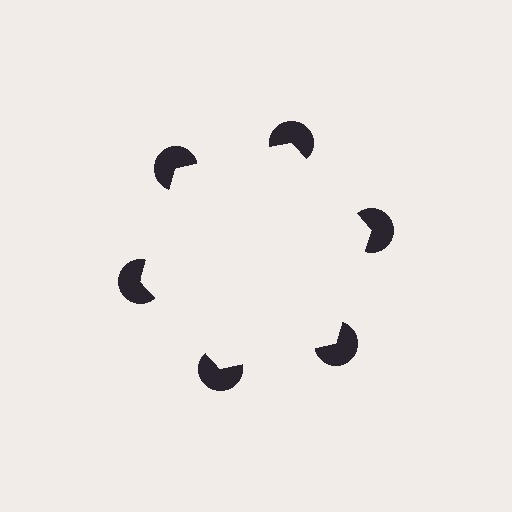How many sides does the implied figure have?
6 sides.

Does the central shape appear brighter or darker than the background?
It typically appears slightly brighter than the background, even though no actual brightness change is drawn.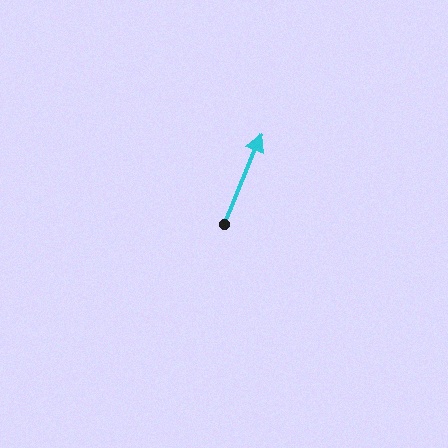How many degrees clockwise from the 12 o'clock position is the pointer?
Approximately 23 degrees.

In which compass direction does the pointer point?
Northeast.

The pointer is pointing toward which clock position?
Roughly 1 o'clock.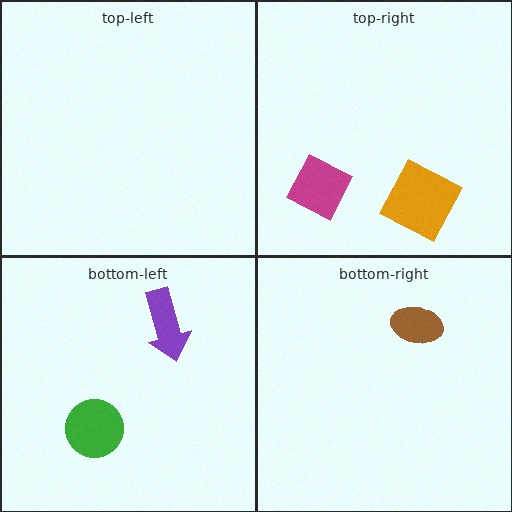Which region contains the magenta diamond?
The top-right region.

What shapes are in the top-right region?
The orange square, the magenta diamond.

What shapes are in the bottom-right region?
The brown ellipse.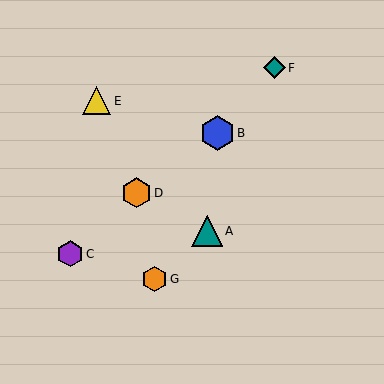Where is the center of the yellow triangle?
The center of the yellow triangle is at (96, 101).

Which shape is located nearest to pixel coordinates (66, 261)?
The purple hexagon (labeled C) at (70, 254) is nearest to that location.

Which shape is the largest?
The blue hexagon (labeled B) is the largest.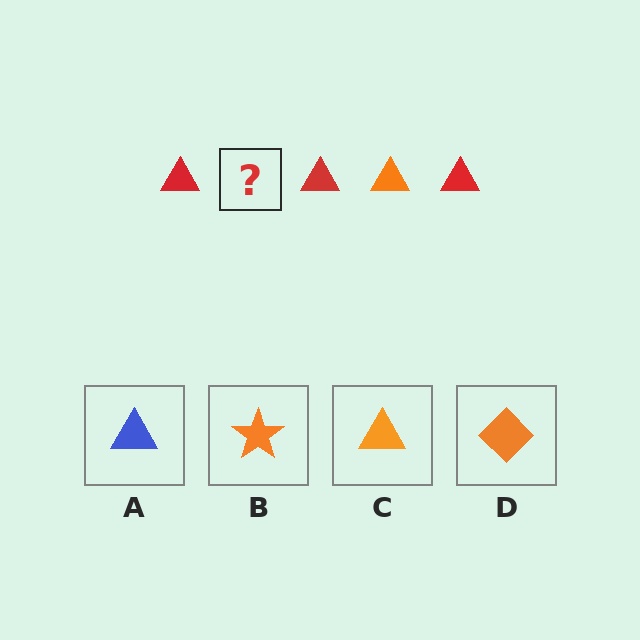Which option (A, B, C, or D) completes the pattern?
C.